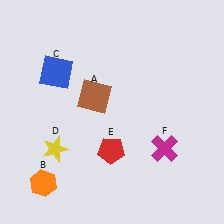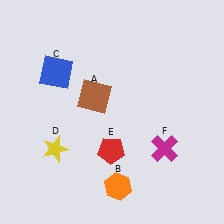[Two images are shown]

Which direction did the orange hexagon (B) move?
The orange hexagon (B) moved right.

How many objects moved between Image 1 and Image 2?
1 object moved between the two images.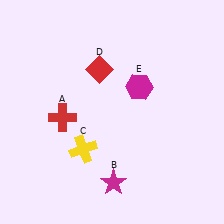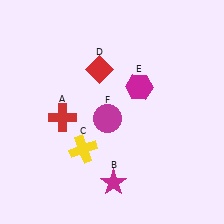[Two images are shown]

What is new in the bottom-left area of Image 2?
A magenta circle (F) was added in the bottom-left area of Image 2.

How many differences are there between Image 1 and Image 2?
There is 1 difference between the two images.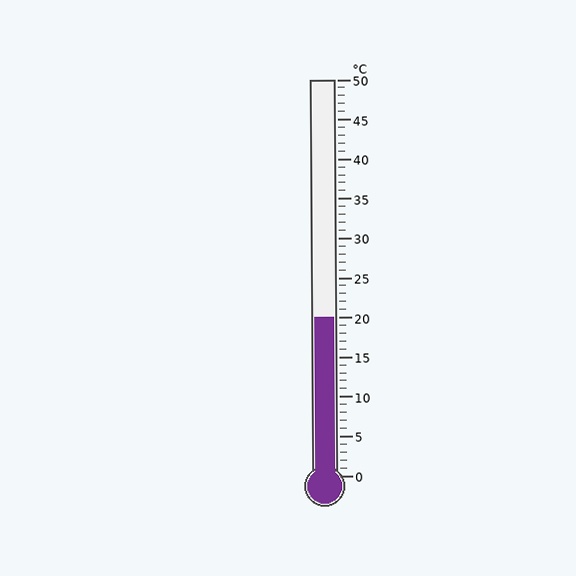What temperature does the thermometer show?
The thermometer shows approximately 20°C.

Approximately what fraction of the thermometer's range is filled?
The thermometer is filled to approximately 40% of its range.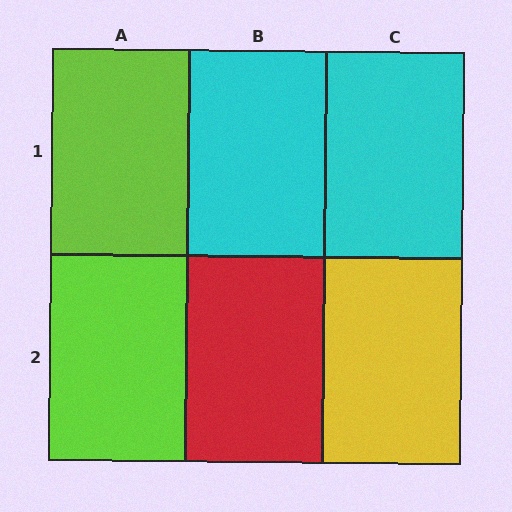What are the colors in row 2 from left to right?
Lime, red, yellow.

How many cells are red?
1 cell is red.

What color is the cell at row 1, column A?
Lime.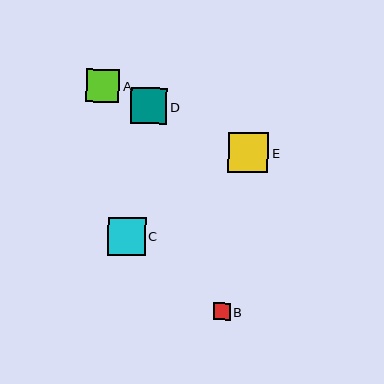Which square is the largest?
Square E is the largest with a size of approximately 40 pixels.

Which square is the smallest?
Square B is the smallest with a size of approximately 17 pixels.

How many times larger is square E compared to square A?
Square E is approximately 1.2 times the size of square A.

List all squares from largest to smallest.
From largest to smallest: E, C, D, A, B.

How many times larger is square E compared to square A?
Square E is approximately 1.2 times the size of square A.